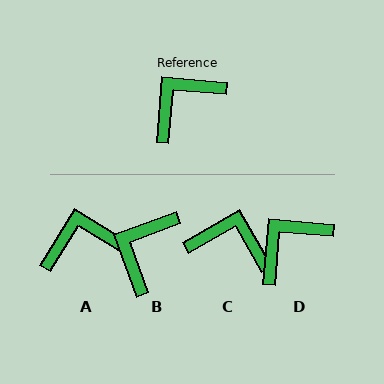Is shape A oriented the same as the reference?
No, it is off by about 27 degrees.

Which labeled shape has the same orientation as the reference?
D.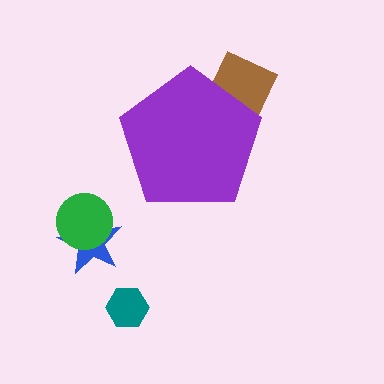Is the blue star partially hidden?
No, the blue star is fully visible.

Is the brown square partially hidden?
Yes, the brown square is partially hidden behind the purple pentagon.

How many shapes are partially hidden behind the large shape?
1 shape is partially hidden.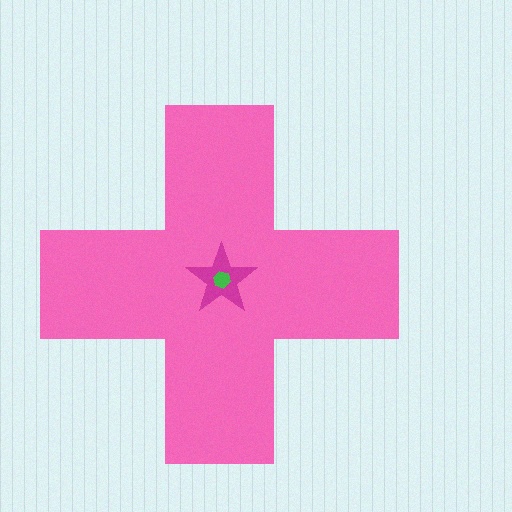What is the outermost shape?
The pink cross.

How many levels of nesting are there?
3.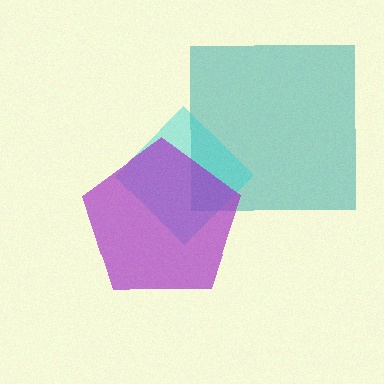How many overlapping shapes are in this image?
There are 3 overlapping shapes in the image.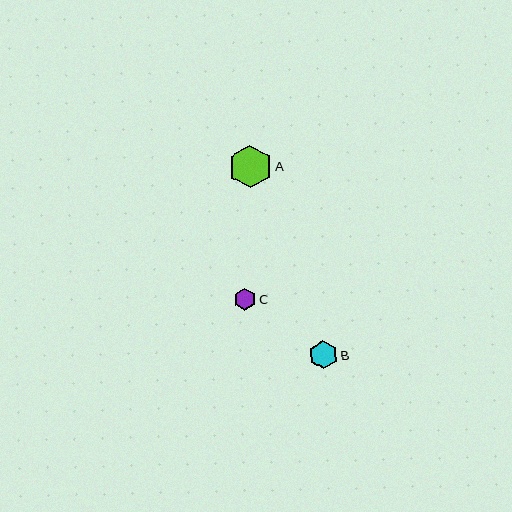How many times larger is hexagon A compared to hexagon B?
Hexagon A is approximately 1.5 times the size of hexagon B.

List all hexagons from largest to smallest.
From largest to smallest: A, B, C.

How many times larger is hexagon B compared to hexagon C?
Hexagon B is approximately 1.3 times the size of hexagon C.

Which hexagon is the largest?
Hexagon A is the largest with a size of approximately 43 pixels.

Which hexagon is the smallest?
Hexagon C is the smallest with a size of approximately 21 pixels.